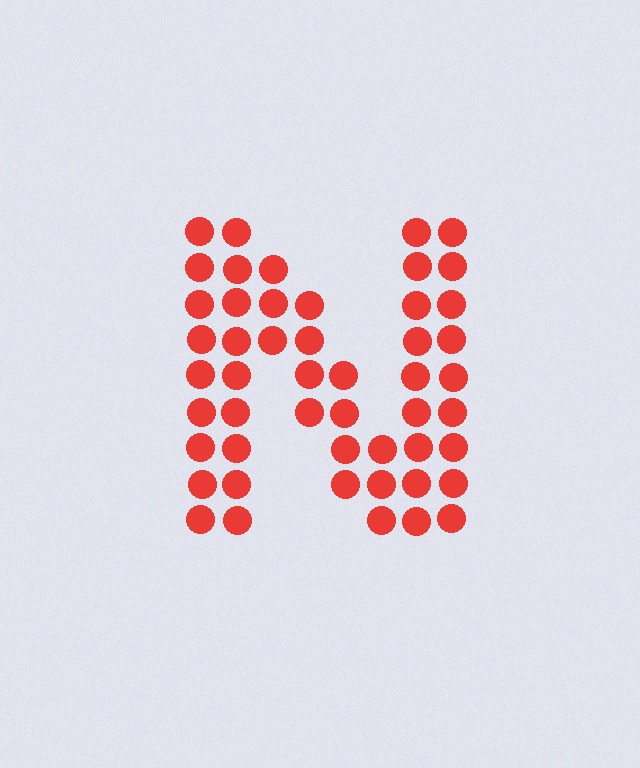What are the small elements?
The small elements are circles.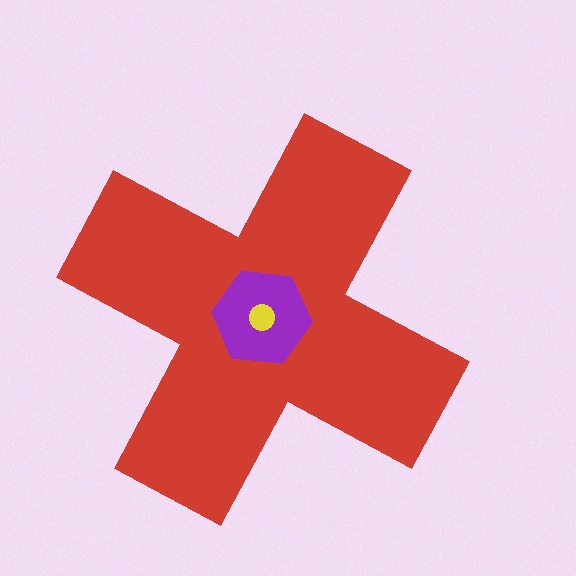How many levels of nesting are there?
3.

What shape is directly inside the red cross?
The purple hexagon.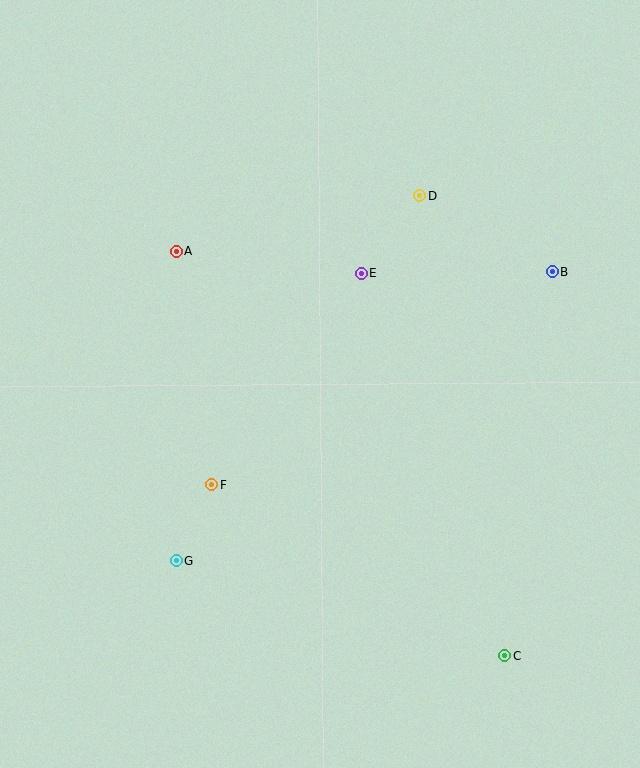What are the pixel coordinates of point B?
Point B is at (552, 272).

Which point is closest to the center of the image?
Point E at (361, 273) is closest to the center.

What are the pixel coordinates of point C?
Point C is at (505, 655).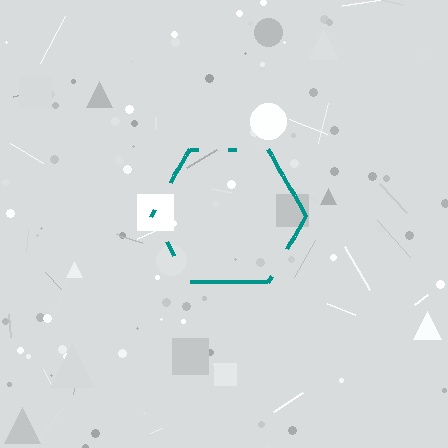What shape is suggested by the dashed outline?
The dashed outline suggests a hexagon.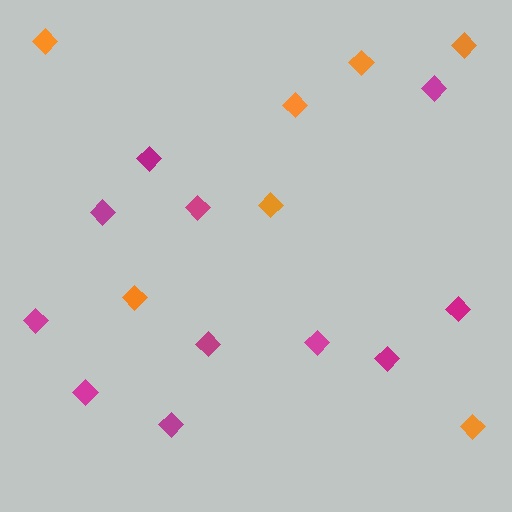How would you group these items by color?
There are 2 groups: one group of magenta diamonds (11) and one group of orange diamonds (7).